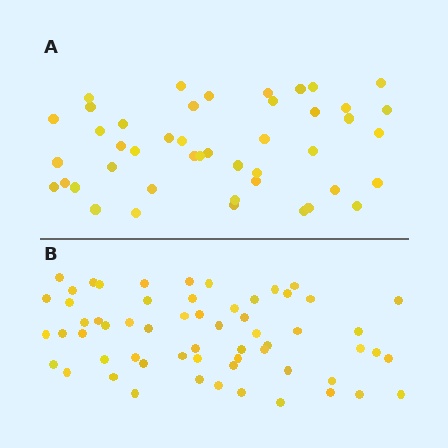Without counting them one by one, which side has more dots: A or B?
Region B (the bottom region) has more dots.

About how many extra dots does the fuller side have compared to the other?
Region B has approximately 15 more dots than region A.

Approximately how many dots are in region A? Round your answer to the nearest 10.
About 40 dots. (The exact count is 45, which rounds to 40.)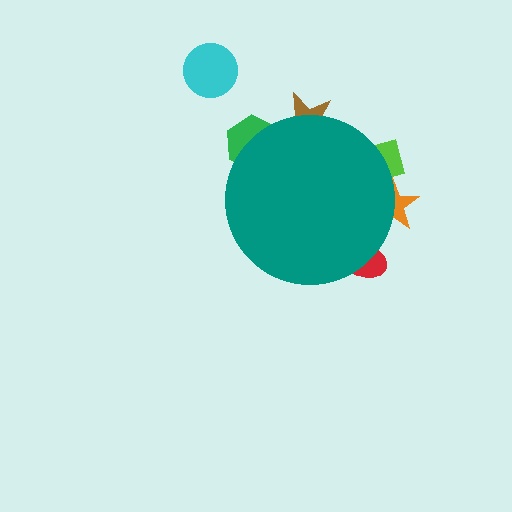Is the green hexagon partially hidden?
Yes, the green hexagon is partially hidden behind the teal circle.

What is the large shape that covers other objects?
A teal circle.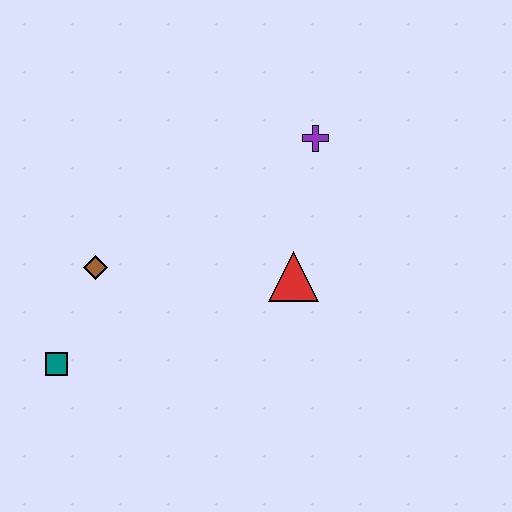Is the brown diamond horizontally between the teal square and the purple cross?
Yes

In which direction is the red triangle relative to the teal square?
The red triangle is to the right of the teal square.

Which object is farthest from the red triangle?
The teal square is farthest from the red triangle.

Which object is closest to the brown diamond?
The teal square is closest to the brown diamond.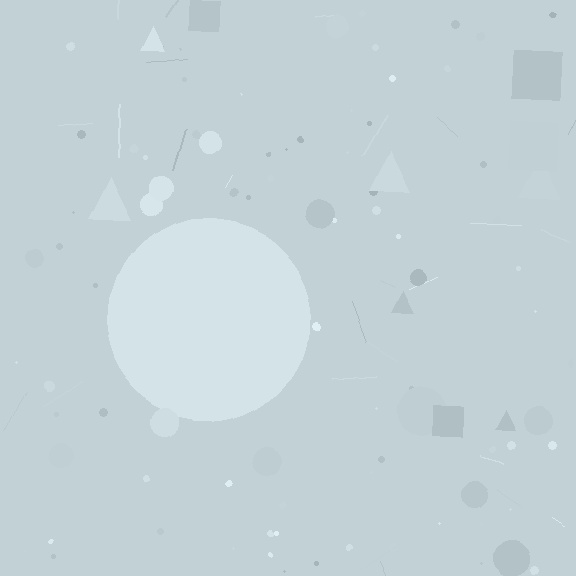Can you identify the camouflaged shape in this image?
The camouflaged shape is a circle.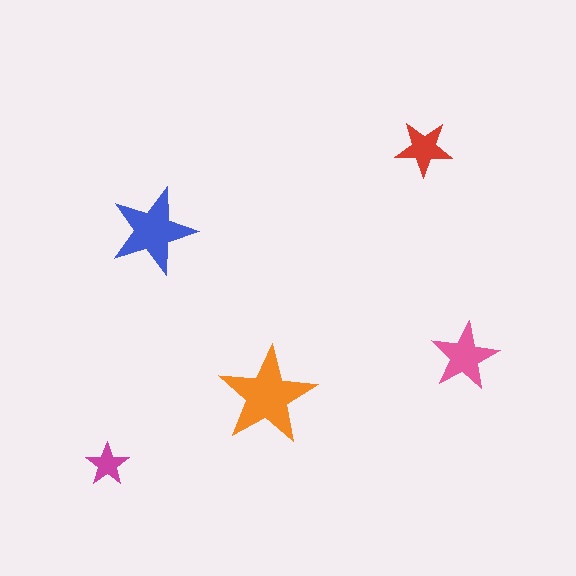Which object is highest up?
The red star is topmost.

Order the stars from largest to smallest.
the orange one, the blue one, the pink one, the red one, the magenta one.